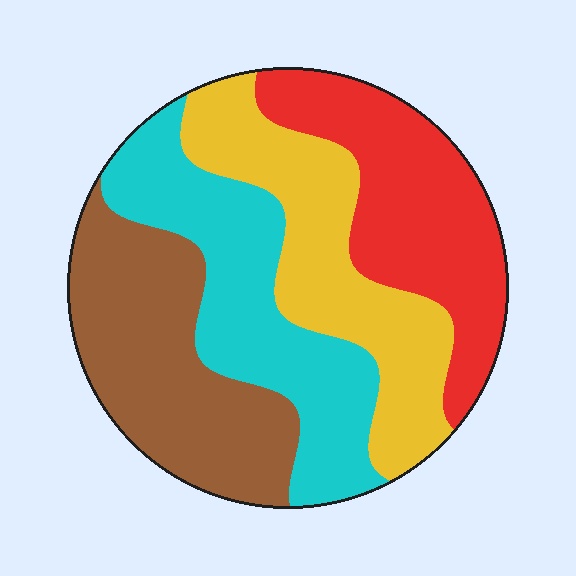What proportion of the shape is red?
Red takes up about one quarter (1/4) of the shape.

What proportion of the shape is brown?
Brown covers about 25% of the shape.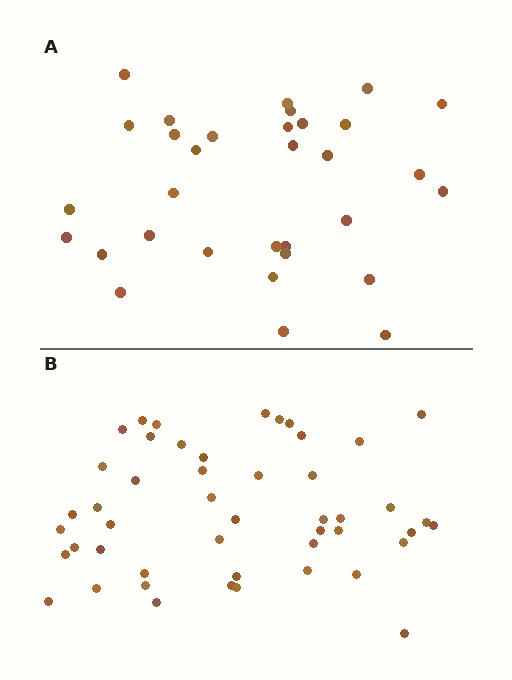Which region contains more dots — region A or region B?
Region B (the bottom region) has more dots.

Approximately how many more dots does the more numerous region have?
Region B has approximately 15 more dots than region A.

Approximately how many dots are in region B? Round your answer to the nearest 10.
About 50 dots. (The exact count is 48, which rounds to 50.)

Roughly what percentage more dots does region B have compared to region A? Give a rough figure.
About 50% more.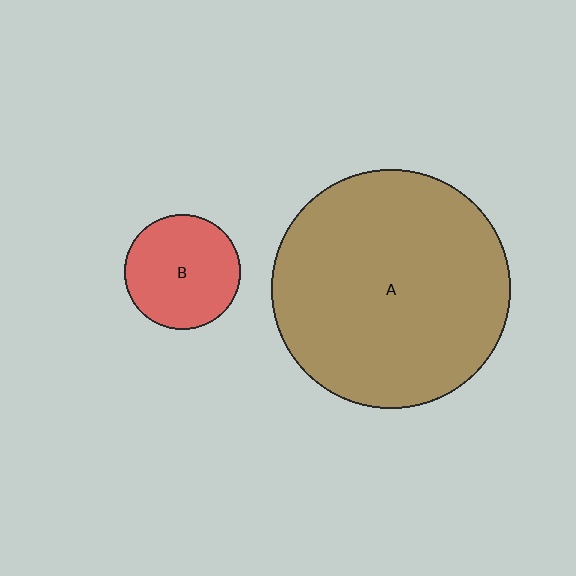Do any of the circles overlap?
No, none of the circles overlap.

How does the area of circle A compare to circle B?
Approximately 4.2 times.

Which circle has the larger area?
Circle A (brown).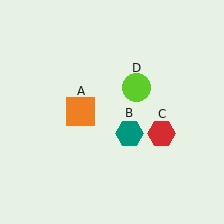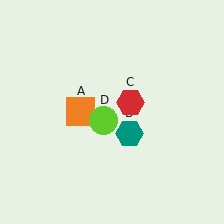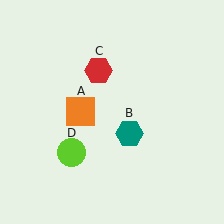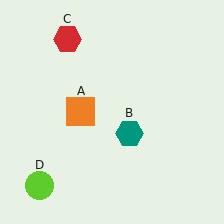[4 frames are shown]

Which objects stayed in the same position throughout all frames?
Orange square (object A) and teal hexagon (object B) remained stationary.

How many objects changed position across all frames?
2 objects changed position: red hexagon (object C), lime circle (object D).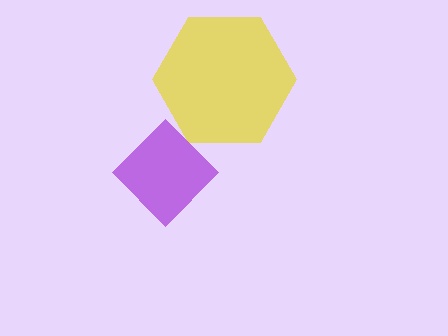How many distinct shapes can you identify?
There are 2 distinct shapes: a yellow hexagon, a purple diamond.